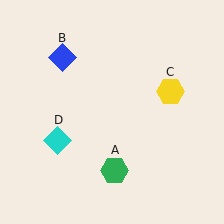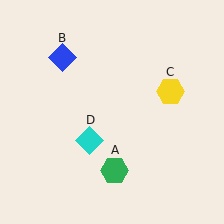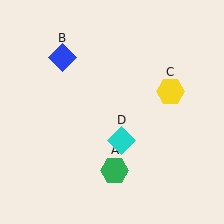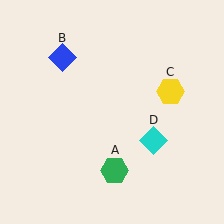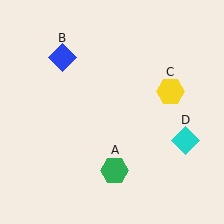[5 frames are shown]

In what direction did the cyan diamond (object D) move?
The cyan diamond (object D) moved right.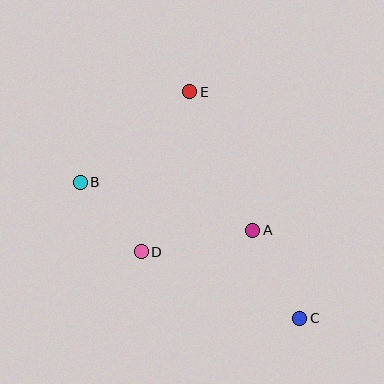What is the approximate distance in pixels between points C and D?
The distance between C and D is approximately 172 pixels.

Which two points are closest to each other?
Points B and D are closest to each other.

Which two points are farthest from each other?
Points B and C are farthest from each other.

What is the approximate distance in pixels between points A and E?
The distance between A and E is approximately 152 pixels.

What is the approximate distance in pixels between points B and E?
The distance between B and E is approximately 142 pixels.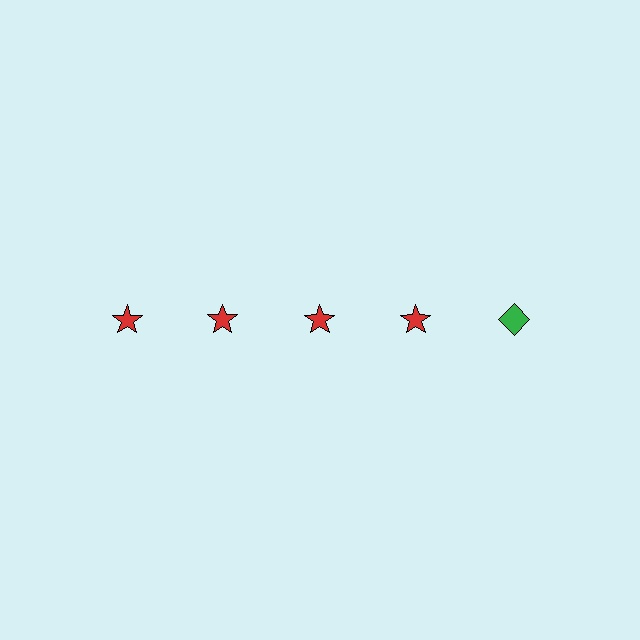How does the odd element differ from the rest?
It differs in both color (green instead of red) and shape (diamond instead of star).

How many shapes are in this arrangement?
There are 5 shapes arranged in a grid pattern.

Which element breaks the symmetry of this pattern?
The green diamond in the top row, rightmost column breaks the symmetry. All other shapes are red stars.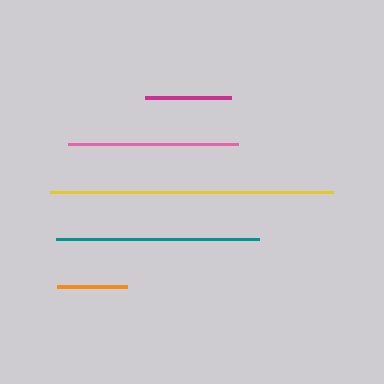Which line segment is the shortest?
The orange line is the shortest at approximately 70 pixels.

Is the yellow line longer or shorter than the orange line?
The yellow line is longer than the orange line.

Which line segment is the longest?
The yellow line is the longest at approximately 284 pixels.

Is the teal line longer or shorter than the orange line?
The teal line is longer than the orange line.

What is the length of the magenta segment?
The magenta segment is approximately 87 pixels long.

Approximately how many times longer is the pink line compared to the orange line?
The pink line is approximately 2.4 times the length of the orange line.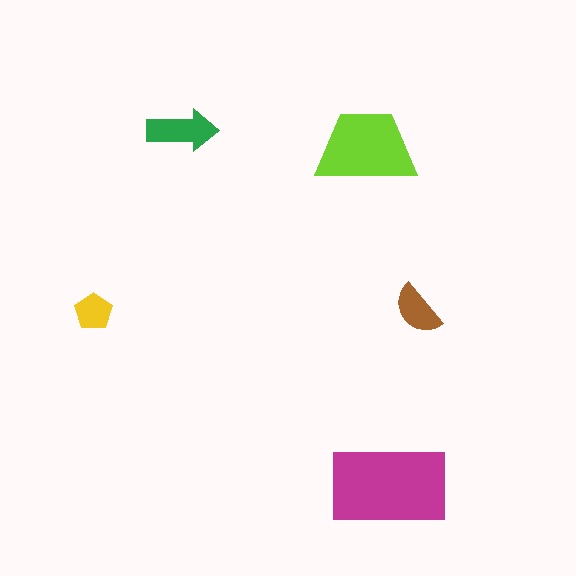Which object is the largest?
The magenta rectangle.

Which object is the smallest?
The yellow pentagon.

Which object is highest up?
The green arrow is topmost.